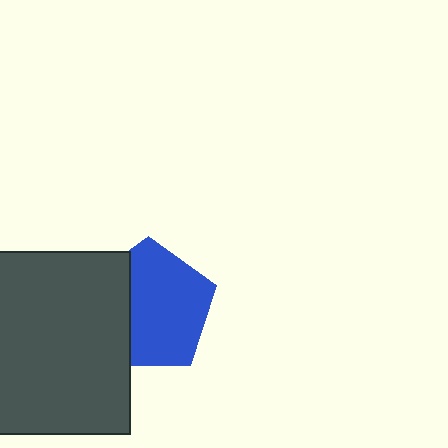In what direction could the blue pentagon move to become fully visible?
The blue pentagon could move right. That would shift it out from behind the dark gray square entirely.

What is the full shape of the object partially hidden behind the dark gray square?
The partially hidden object is a blue pentagon.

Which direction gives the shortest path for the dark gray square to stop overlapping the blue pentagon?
Moving left gives the shortest separation.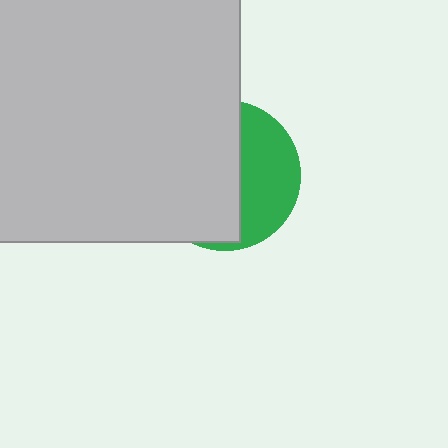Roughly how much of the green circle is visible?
A small part of it is visible (roughly 38%).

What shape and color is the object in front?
The object in front is a light gray square.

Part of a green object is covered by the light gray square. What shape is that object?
It is a circle.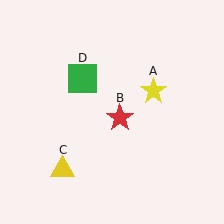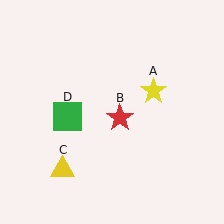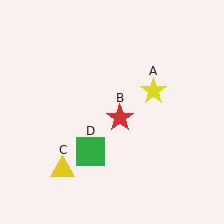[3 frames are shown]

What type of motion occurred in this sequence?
The green square (object D) rotated counterclockwise around the center of the scene.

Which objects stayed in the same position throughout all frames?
Yellow star (object A) and red star (object B) and yellow triangle (object C) remained stationary.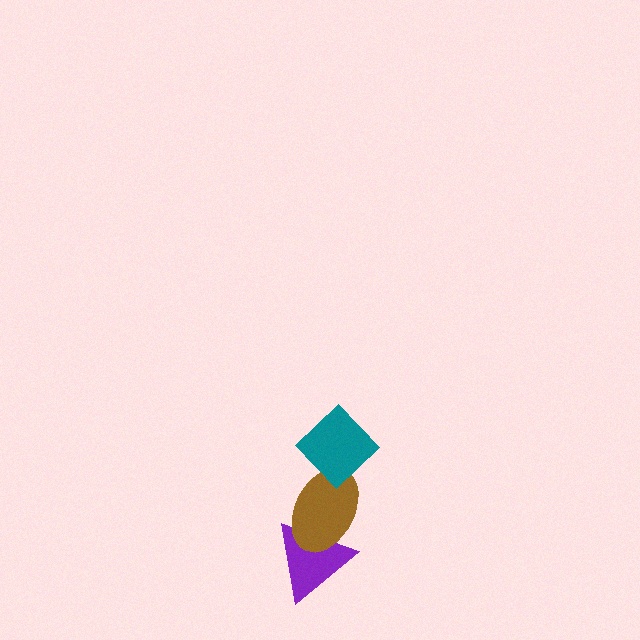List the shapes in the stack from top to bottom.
From top to bottom: the teal diamond, the brown ellipse, the purple triangle.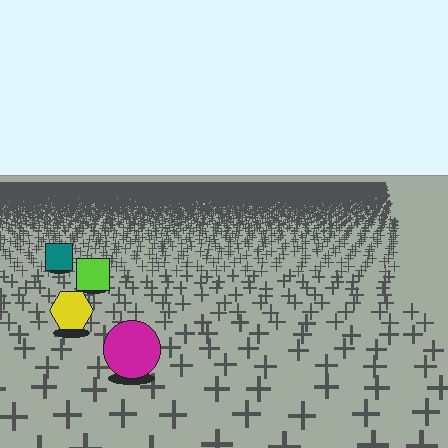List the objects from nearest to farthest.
From nearest to farthest: the magenta circle, the yellow hexagon, the lime square, the teal square.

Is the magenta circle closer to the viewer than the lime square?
Yes. The magenta circle is closer — you can tell from the texture gradient: the ground texture is coarser near it.